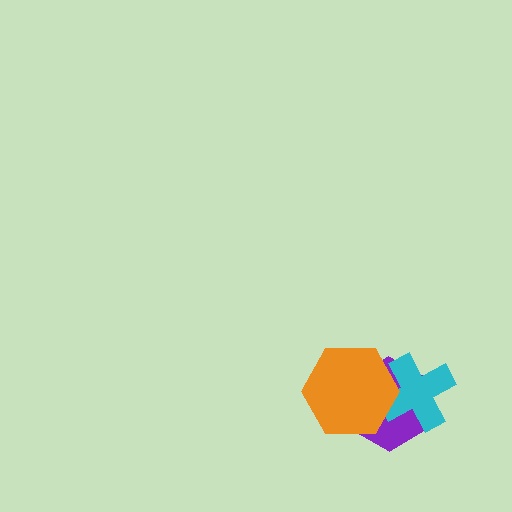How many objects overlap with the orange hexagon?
2 objects overlap with the orange hexagon.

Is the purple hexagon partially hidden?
Yes, it is partially covered by another shape.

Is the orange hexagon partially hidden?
No, no other shape covers it.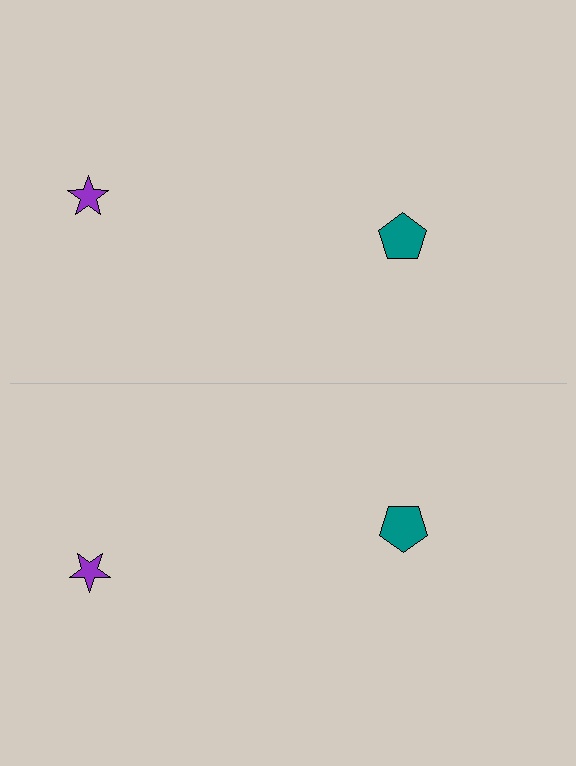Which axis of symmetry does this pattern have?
The pattern has a horizontal axis of symmetry running through the center of the image.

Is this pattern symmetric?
Yes, this pattern has bilateral (reflection) symmetry.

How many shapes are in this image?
There are 4 shapes in this image.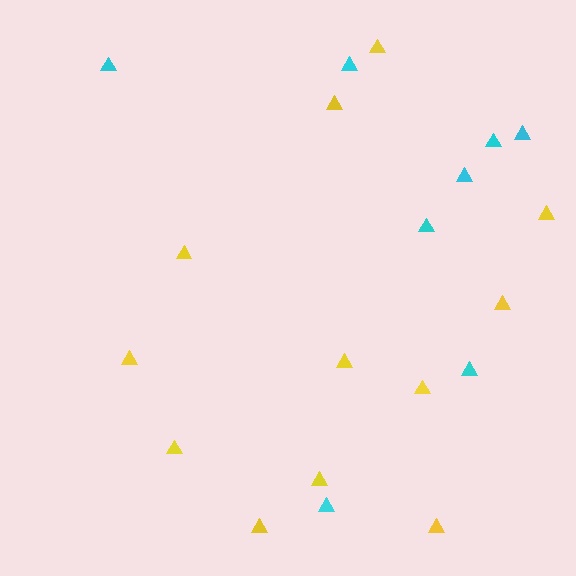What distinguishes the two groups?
There are 2 groups: one group of yellow triangles (12) and one group of cyan triangles (8).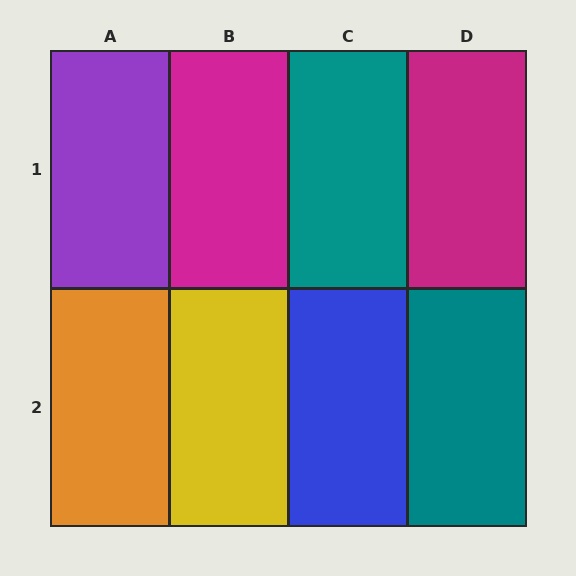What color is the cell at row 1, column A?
Purple.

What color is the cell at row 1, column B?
Magenta.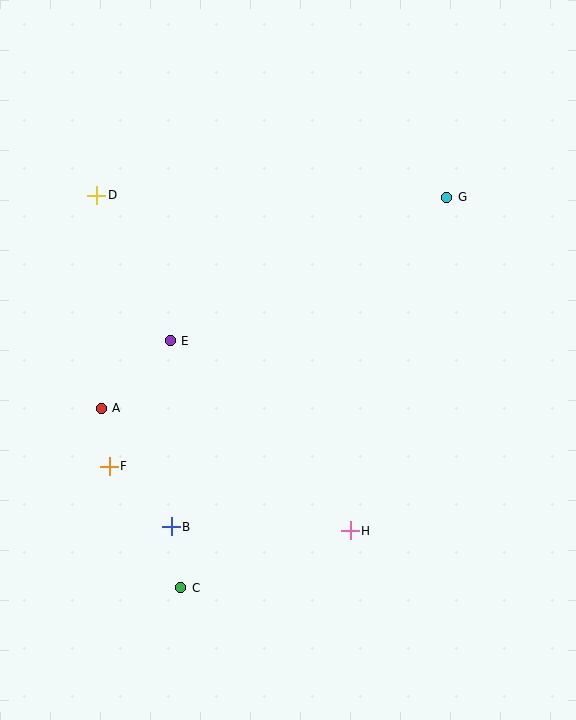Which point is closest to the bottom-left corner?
Point C is closest to the bottom-left corner.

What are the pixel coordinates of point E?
Point E is at (170, 341).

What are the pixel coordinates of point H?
Point H is at (350, 531).